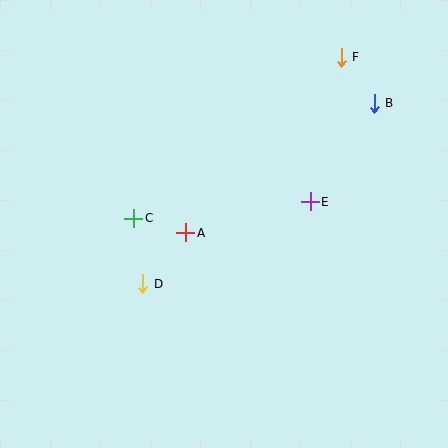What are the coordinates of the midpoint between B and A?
The midpoint between B and A is at (280, 168).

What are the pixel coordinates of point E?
Point E is at (310, 202).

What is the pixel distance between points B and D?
The distance between B and D is 293 pixels.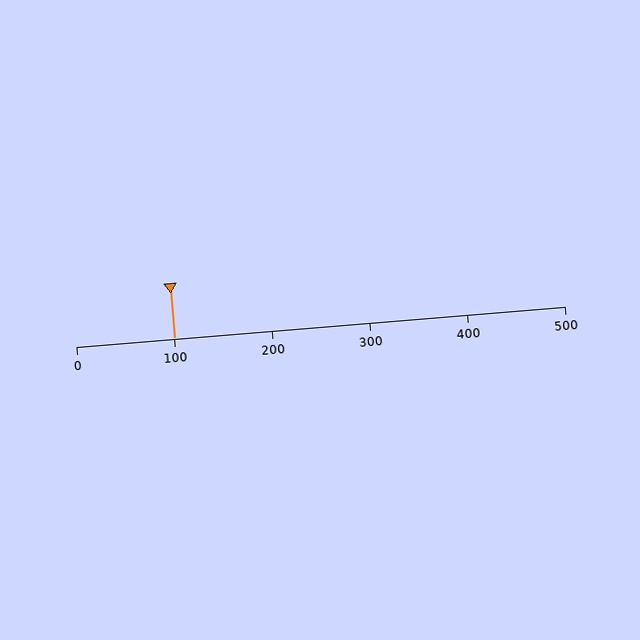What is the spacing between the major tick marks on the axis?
The major ticks are spaced 100 apart.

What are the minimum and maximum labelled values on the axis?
The axis runs from 0 to 500.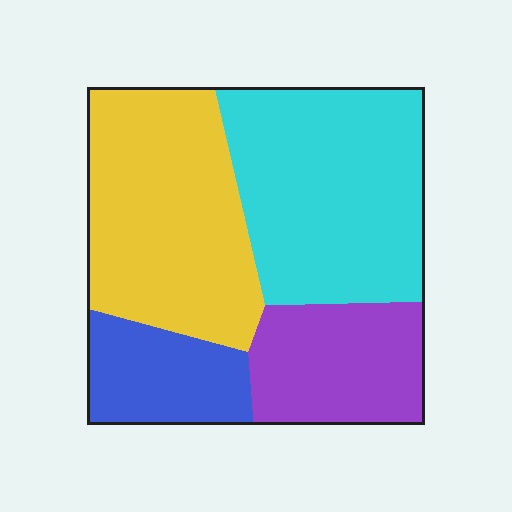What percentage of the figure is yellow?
Yellow covers 33% of the figure.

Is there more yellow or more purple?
Yellow.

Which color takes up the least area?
Blue, at roughly 15%.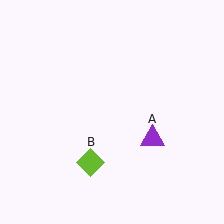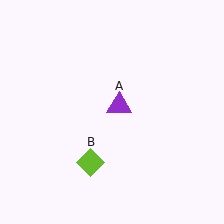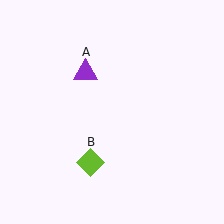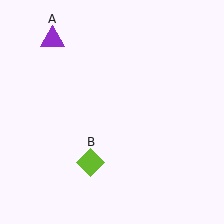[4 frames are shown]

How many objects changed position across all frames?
1 object changed position: purple triangle (object A).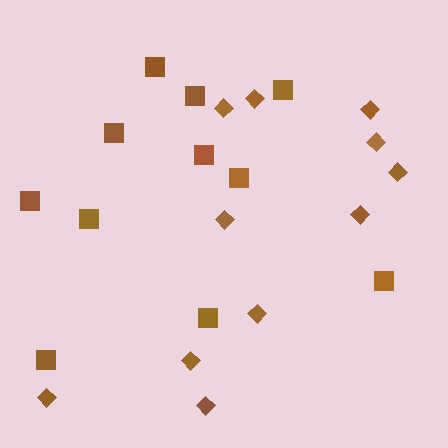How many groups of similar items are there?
There are 2 groups: one group of diamonds (11) and one group of squares (11).